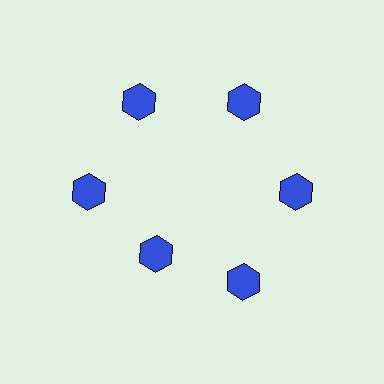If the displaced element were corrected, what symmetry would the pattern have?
It would have 6-fold rotational symmetry — the pattern would map onto itself every 60 degrees.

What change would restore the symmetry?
The symmetry would be restored by moving it outward, back onto the ring so that all 6 hexagons sit at equal angles and equal distance from the center.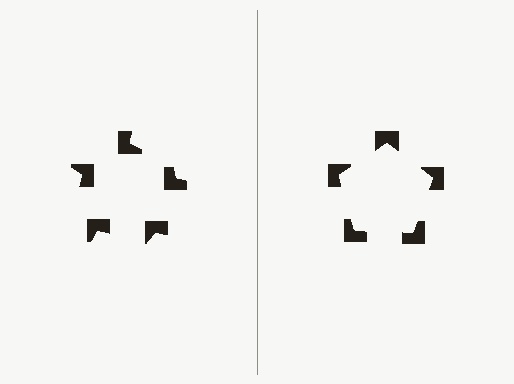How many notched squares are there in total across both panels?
10 — 5 on each side.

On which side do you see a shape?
An illusory pentagon appears on the right side. On the left side the wedge cuts are rotated, so no coherent shape forms.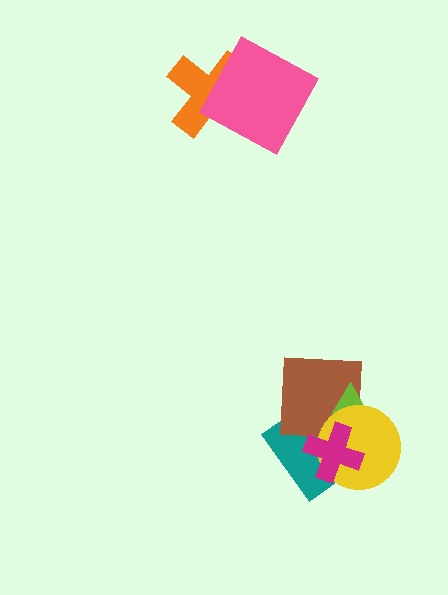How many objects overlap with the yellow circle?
4 objects overlap with the yellow circle.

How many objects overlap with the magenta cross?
4 objects overlap with the magenta cross.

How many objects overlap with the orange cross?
1 object overlaps with the orange cross.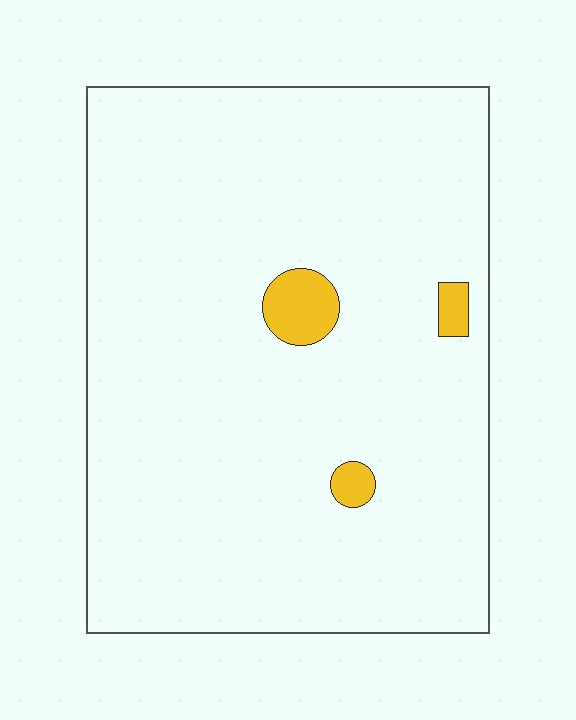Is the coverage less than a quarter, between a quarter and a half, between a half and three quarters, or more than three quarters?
Less than a quarter.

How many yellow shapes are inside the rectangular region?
3.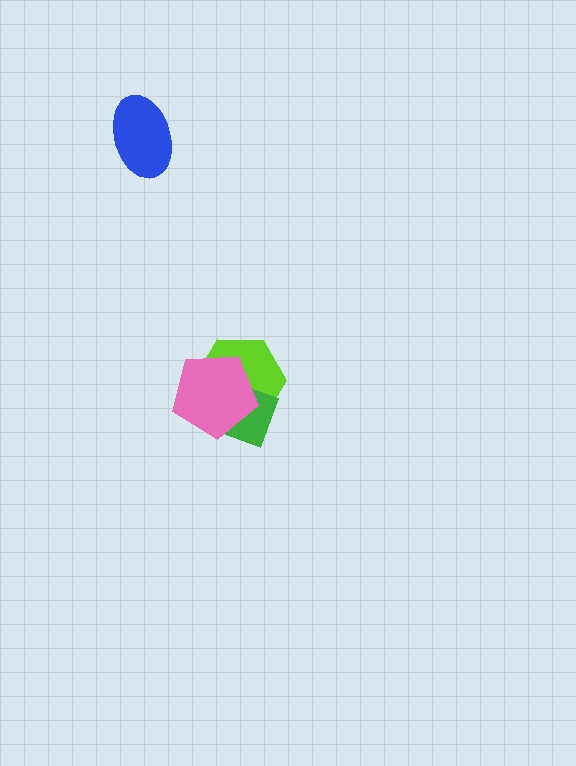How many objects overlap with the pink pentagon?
2 objects overlap with the pink pentagon.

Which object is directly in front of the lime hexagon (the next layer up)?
The green diamond is directly in front of the lime hexagon.